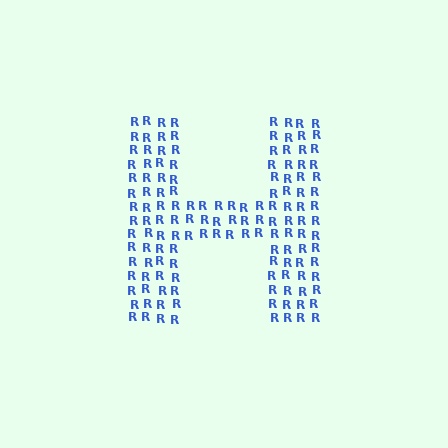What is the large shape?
The large shape is the letter H.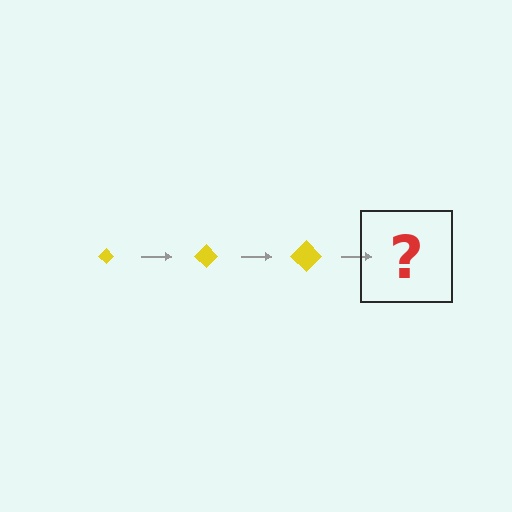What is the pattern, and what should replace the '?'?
The pattern is that the diamond gets progressively larger each step. The '?' should be a yellow diamond, larger than the previous one.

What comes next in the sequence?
The next element should be a yellow diamond, larger than the previous one.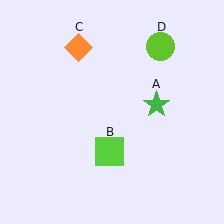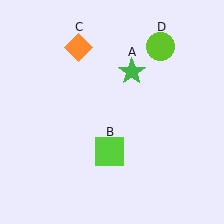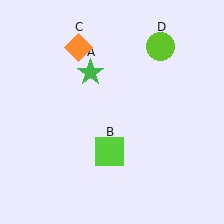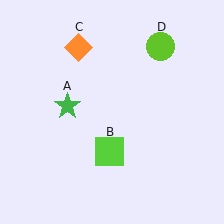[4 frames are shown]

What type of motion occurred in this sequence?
The green star (object A) rotated counterclockwise around the center of the scene.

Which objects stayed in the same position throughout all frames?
Lime square (object B) and orange diamond (object C) and lime circle (object D) remained stationary.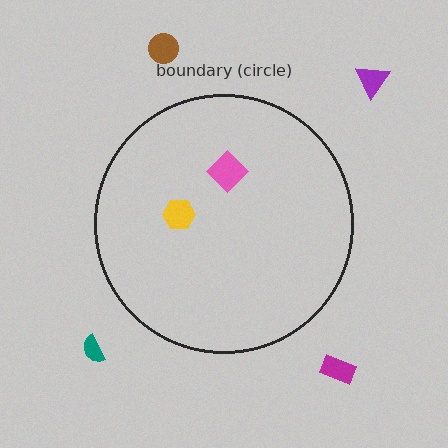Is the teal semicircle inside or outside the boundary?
Outside.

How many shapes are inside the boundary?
2 inside, 4 outside.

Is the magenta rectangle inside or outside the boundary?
Outside.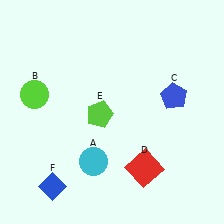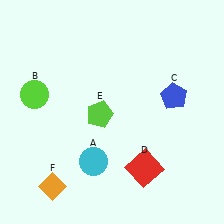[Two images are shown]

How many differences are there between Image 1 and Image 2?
There is 1 difference between the two images.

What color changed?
The diamond (F) changed from blue in Image 1 to orange in Image 2.